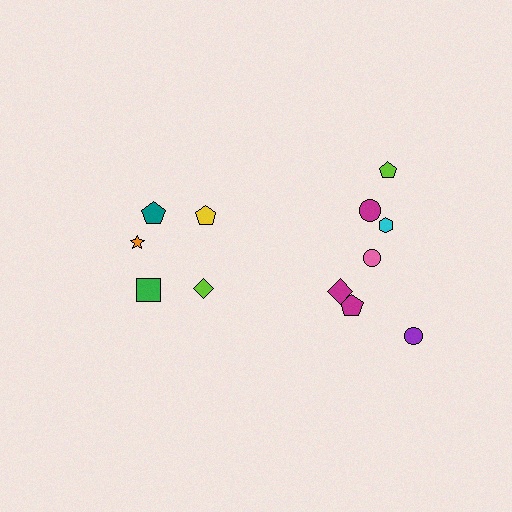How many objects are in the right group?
There are 7 objects.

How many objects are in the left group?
There are 5 objects.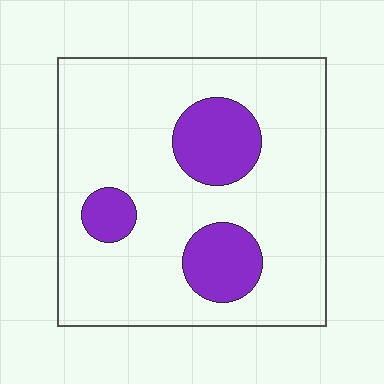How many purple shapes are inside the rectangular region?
3.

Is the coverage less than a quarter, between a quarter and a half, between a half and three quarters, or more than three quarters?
Less than a quarter.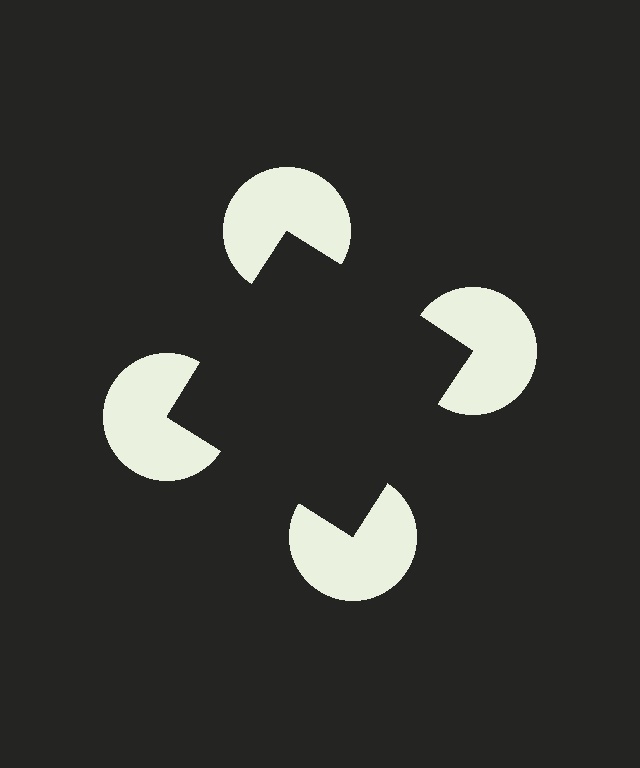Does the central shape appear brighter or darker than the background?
It typically appears slightly darker than the background, even though no actual brightness change is drawn.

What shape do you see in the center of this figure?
An illusory square — its edges are inferred from the aligned wedge cuts in the pac-man discs, not physically drawn.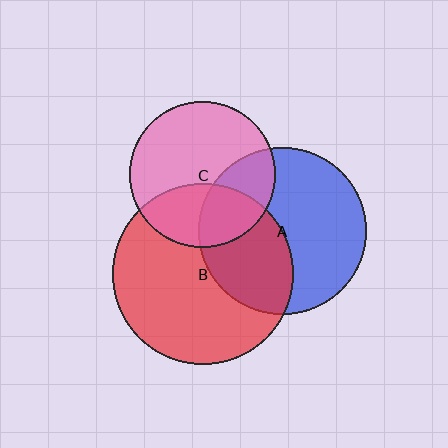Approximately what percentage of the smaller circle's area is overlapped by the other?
Approximately 35%.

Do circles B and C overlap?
Yes.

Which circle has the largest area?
Circle B (red).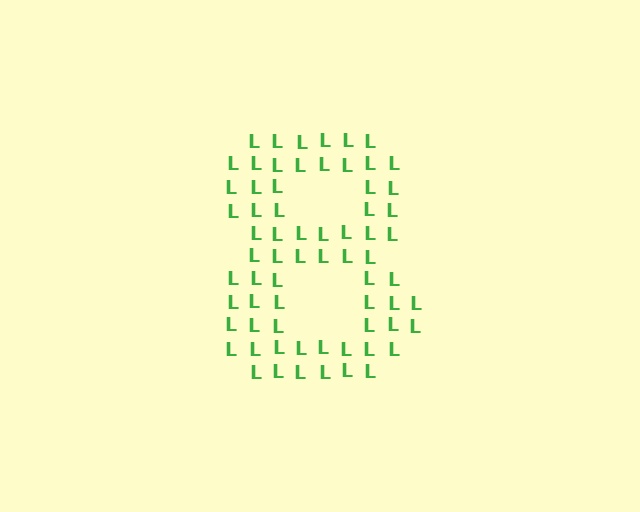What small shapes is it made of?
It is made of small letter L's.